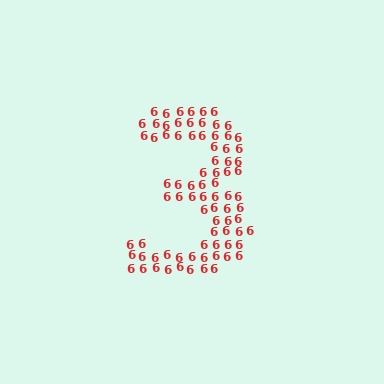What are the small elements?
The small elements are digit 6's.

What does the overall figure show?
The overall figure shows the digit 3.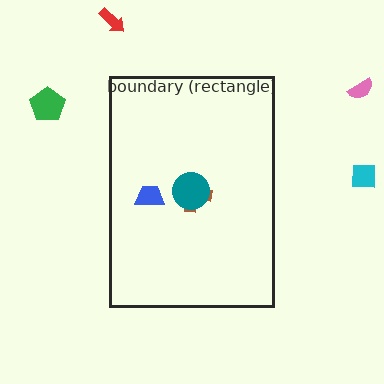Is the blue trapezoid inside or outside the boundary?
Inside.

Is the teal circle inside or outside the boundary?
Inside.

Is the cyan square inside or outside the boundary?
Outside.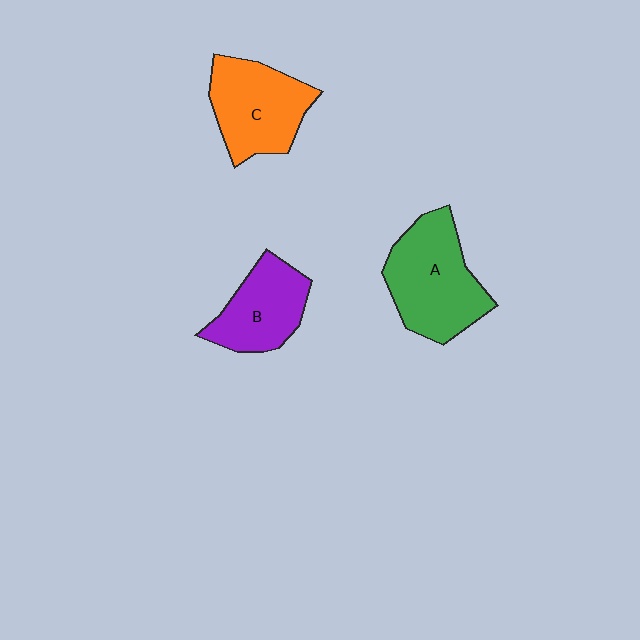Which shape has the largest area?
Shape A (green).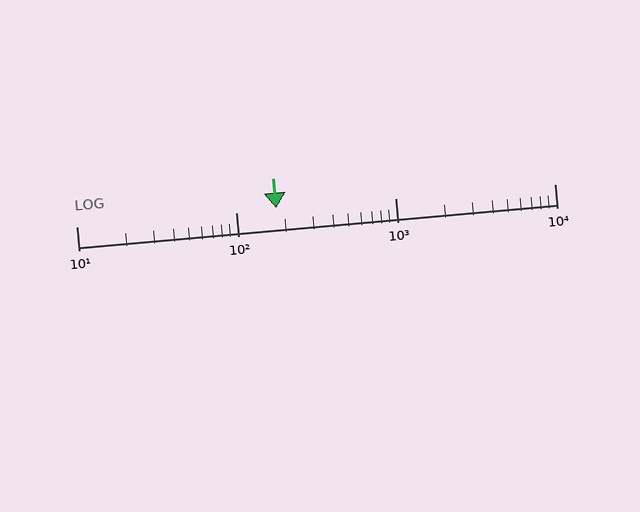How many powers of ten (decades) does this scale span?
The scale spans 3 decades, from 10 to 10000.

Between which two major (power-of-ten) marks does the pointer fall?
The pointer is between 100 and 1000.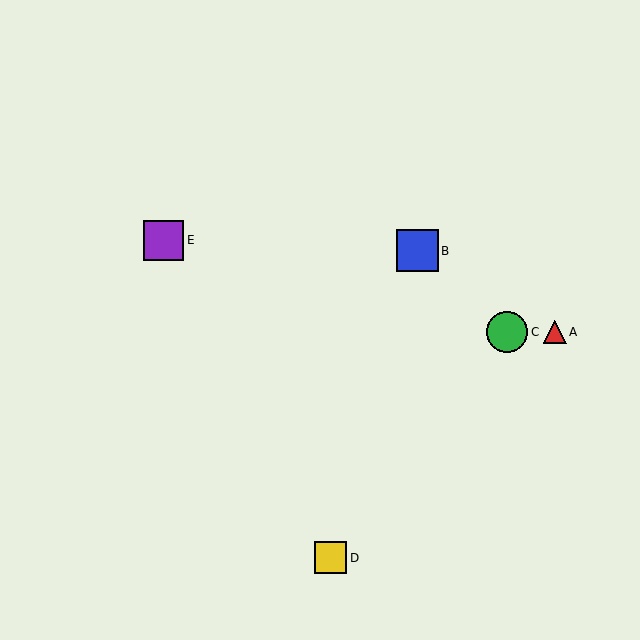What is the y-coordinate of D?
Object D is at y≈558.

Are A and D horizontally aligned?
No, A is at y≈332 and D is at y≈558.